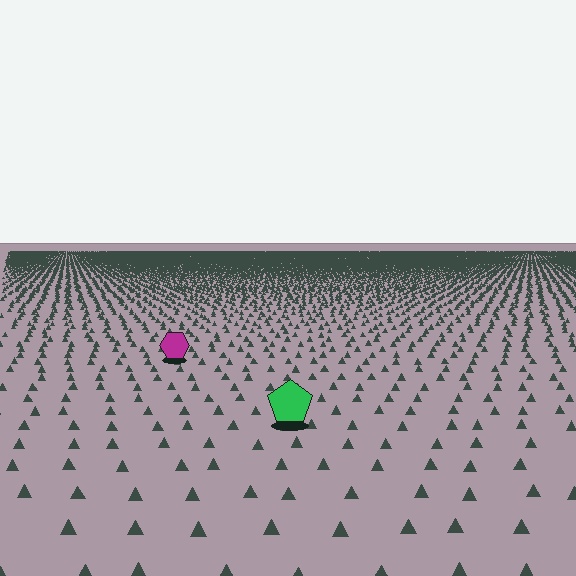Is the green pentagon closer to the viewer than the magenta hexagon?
Yes. The green pentagon is closer — you can tell from the texture gradient: the ground texture is coarser near it.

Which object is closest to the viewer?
The green pentagon is closest. The texture marks near it are larger and more spread out.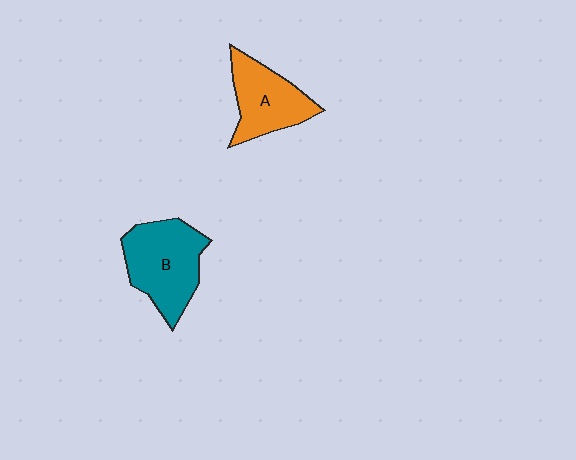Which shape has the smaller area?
Shape A (orange).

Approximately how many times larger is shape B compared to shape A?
Approximately 1.3 times.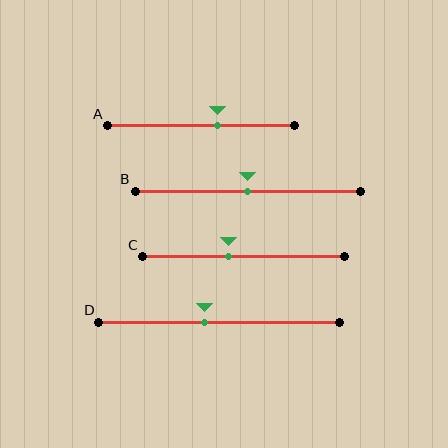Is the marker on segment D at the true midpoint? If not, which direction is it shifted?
No, the marker on segment D is shifted to the left by about 6% of the segment length.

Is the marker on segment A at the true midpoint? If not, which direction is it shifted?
No, the marker on segment A is shifted to the right by about 9% of the segment length.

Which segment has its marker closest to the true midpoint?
Segment B has its marker closest to the true midpoint.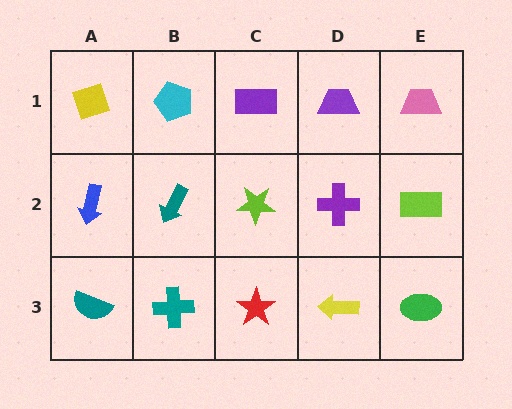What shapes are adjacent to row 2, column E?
A pink trapezoid (row 1, column E), a green ellipse (row 3, column E), a purple cross (row 2, column D).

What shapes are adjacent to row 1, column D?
A purple cross (row 2, column D), a purple rectangle (row 1, column C), a pink trapezoid (row 1, column E).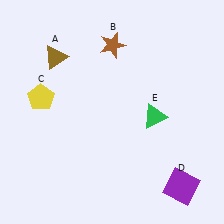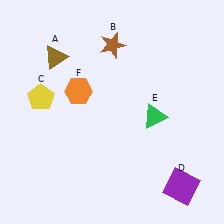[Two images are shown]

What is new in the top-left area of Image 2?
An orange hexagon (F) was added in the top-left area of Image 2.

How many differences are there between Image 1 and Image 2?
There is 1 difference between the two images.